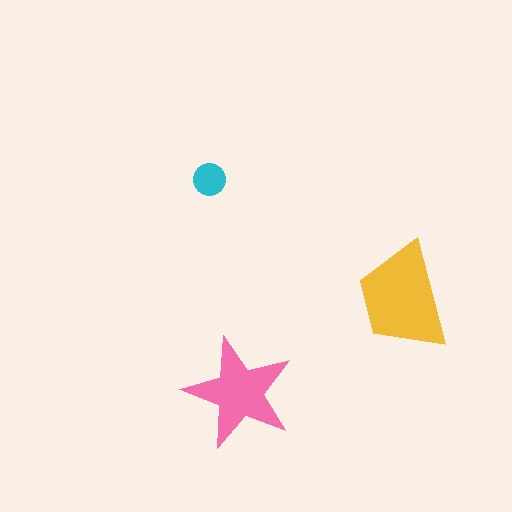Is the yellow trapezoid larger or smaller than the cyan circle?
Larger.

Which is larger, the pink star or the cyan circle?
The pink star.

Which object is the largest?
The yellow trapezoid.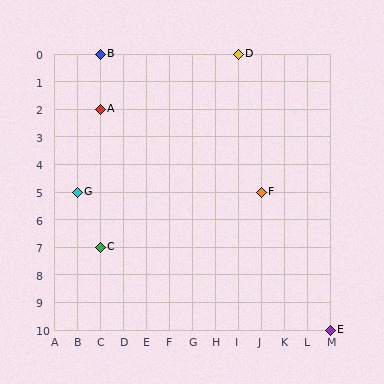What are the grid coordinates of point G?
Point G is at grid coordinates (B, 5).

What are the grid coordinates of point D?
Point D is at grid coordinates (I, 0).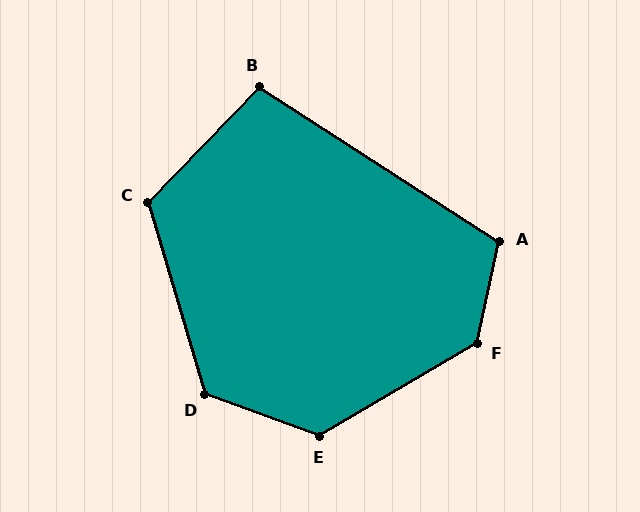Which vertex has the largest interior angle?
F, at approximately 133 degrees.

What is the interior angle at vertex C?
Approximately 120 degrees (obtuse).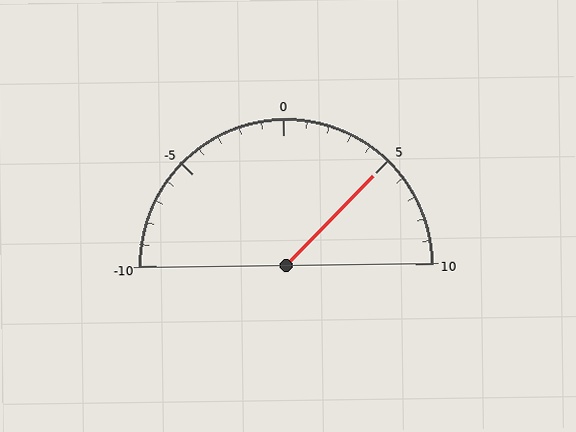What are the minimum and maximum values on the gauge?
The gauge ranges from -10 to 10.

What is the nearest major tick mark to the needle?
The nearest major tick mark is 5.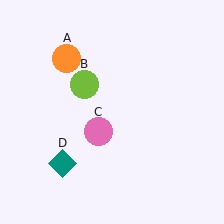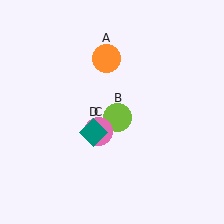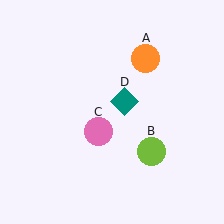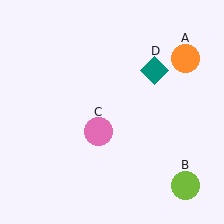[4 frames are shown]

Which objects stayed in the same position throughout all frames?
Pink circle (object C) remained stationary.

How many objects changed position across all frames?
3 objects changed position: orange circle (object A), lime circle (object B), teal diamond (object D).